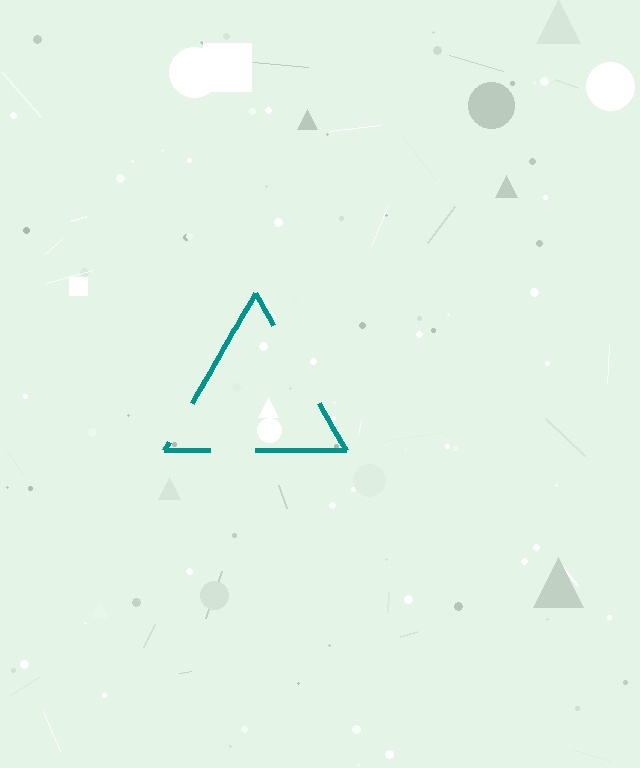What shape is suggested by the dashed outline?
The dashed outline suggests a triangle.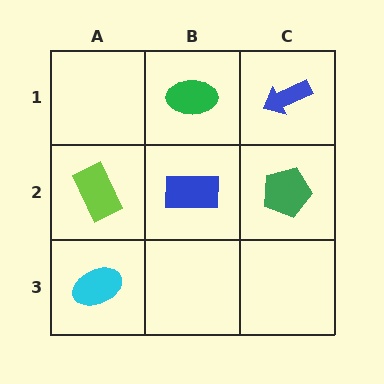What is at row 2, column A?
A lime rectangle.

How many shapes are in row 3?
1 shape.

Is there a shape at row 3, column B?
No, that cell is empty.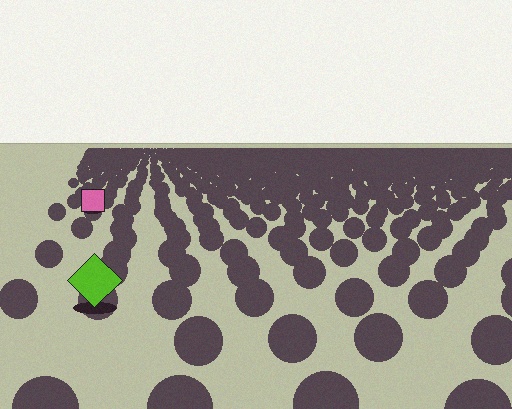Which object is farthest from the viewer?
The pink square is farthest from the viewer. It appears smaller and the ground texture around it is denser.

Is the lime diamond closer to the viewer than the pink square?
Yes. The lime diamond is closer — you can tell from the texture gradient: the ground texture is coarser near it.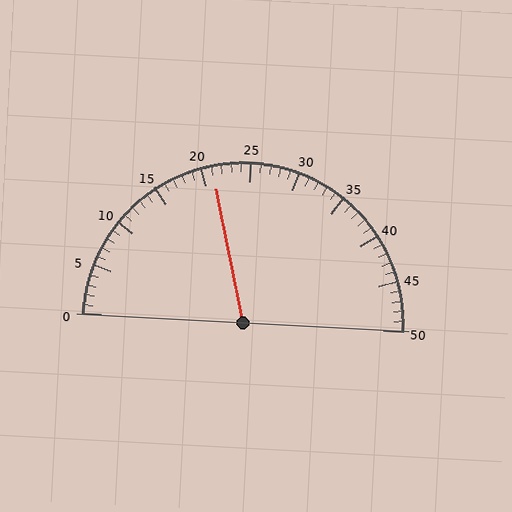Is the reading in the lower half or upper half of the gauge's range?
The reading is in the lower half of the range (0 to 50).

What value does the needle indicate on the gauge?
The needle indicates approximately 21.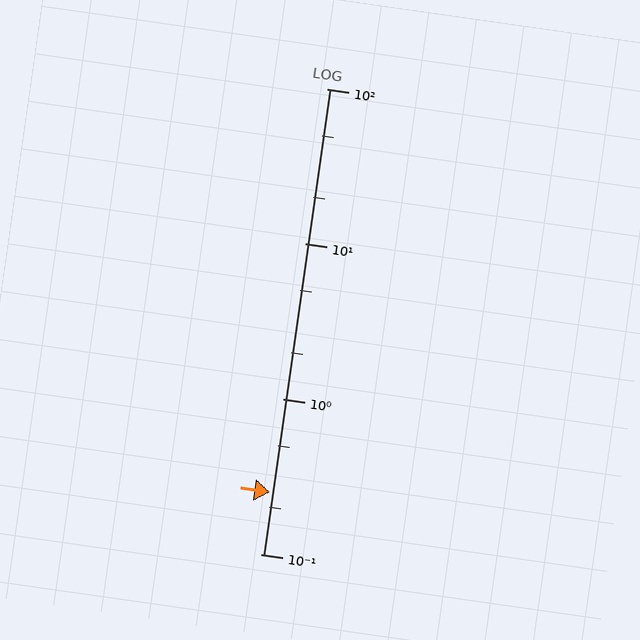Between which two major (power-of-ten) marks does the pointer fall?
The pointer is between 0.1 and 1.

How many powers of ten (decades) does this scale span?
The scale spans 3 decades, from 0.1 to 100.